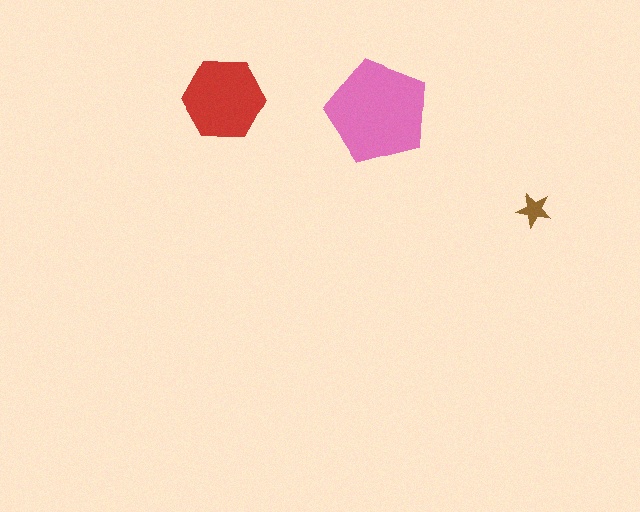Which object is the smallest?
The brown star.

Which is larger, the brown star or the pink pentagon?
The pink pentagon.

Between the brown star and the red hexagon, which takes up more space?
The red hexagon.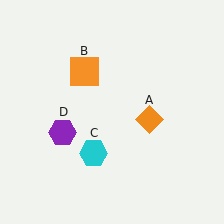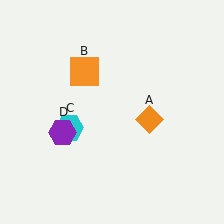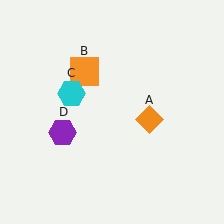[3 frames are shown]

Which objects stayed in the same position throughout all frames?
Orange diamond (object A) and orange square (object B) and purple hexagon (object D) remained stationary.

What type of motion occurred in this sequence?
The cyan hexagon (object C) rotated clockwise around the center of the scene.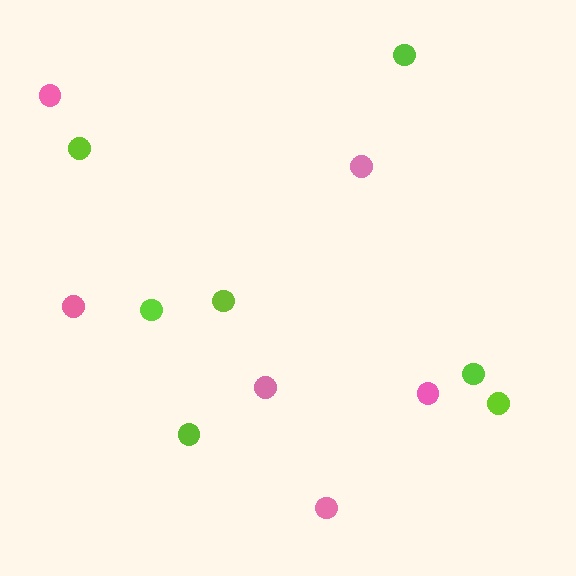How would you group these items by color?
There are 2 groups: one group of pink circles (6) and one group of lime circles (7).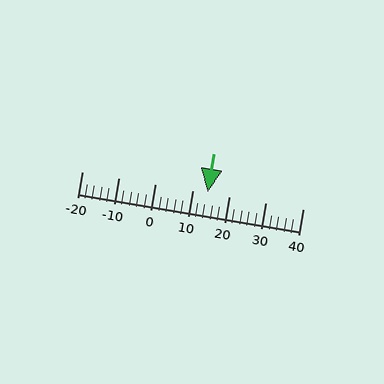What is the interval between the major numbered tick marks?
The major tick marks are spaced 10 units apart.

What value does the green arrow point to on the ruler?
The green arrow points to approximately 14.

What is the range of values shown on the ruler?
The ruler shows values from -20 to 40.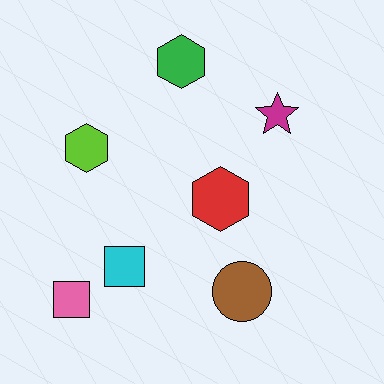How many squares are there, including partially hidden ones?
There are 2 squares.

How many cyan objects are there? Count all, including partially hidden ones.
There is 1 cyan object.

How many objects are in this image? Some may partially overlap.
There are 7 objects.